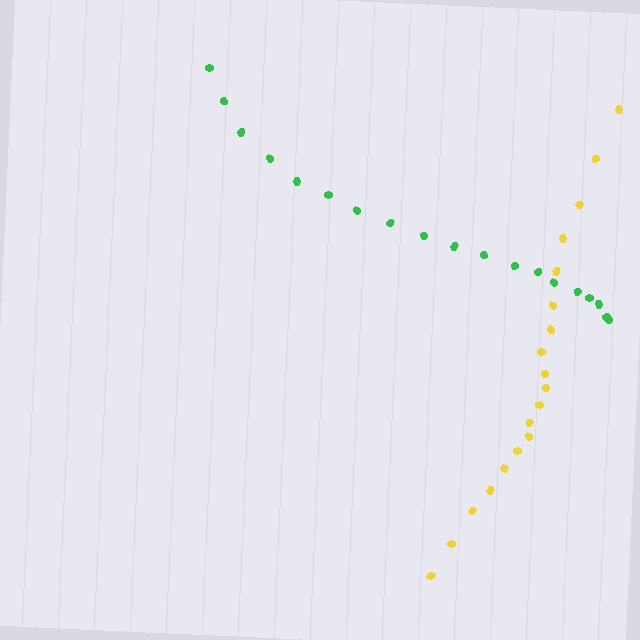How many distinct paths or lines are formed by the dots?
There are 2 distinct paths.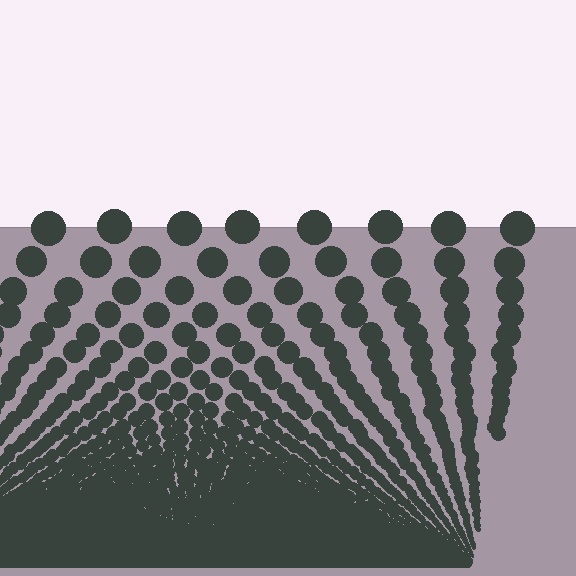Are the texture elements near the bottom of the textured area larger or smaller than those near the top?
Smaller. The gradient is inverted — elements near the bottom are smaller and denser.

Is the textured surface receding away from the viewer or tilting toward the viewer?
The surface appears to tilt toward the viewer. Texture elements get larger and sparser toward the top.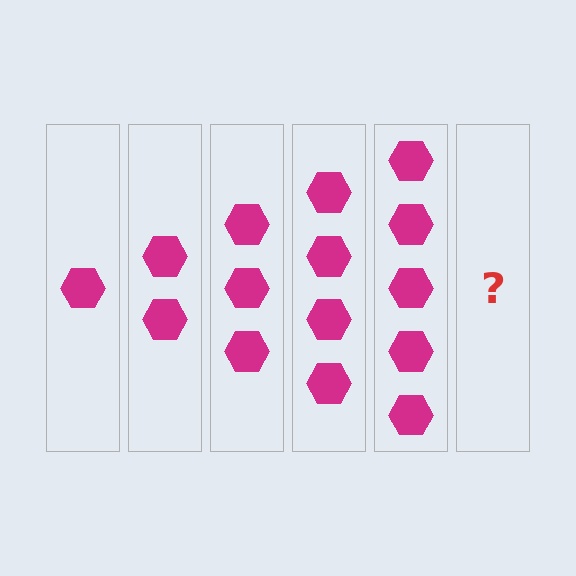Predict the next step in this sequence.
The next step is 6 hexagons.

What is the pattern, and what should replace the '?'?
The pattern is that each step adds one more hexagon. The '?' should be 6 hexagons.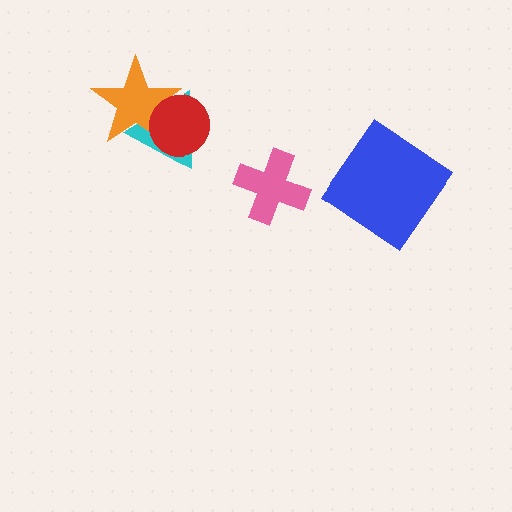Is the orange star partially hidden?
Yes, it is partially covered by another shape.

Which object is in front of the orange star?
The red circle is in front of the orange star.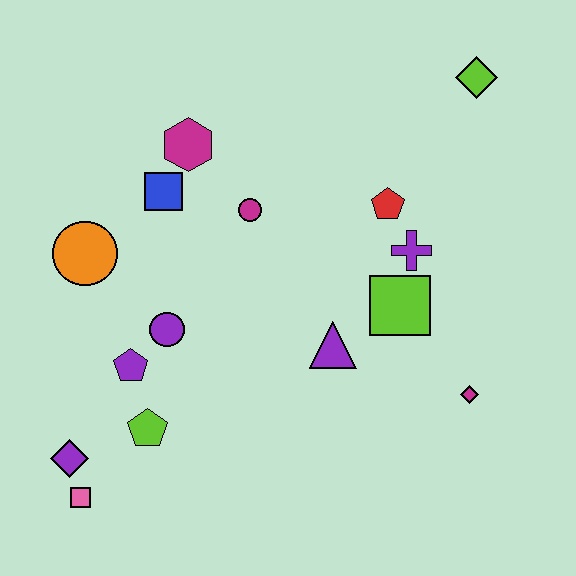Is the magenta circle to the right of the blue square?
Yes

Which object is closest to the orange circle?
The blue square is closest to the orange circle.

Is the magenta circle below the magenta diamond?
No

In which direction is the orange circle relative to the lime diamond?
The orange circle is to the left of the lime diamond.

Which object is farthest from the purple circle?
The lime diamond is farthest from the purple circle.